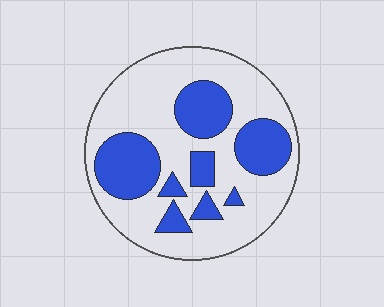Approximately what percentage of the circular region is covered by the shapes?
Approximately 30%.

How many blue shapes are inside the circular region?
8.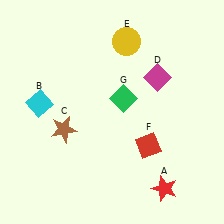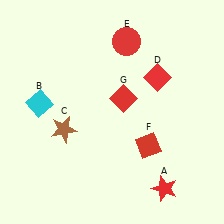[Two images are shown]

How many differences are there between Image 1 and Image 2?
There are 3 differences between the two images.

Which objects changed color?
D changed from magenta to red. E changed from yellow to red. G changed from green to red.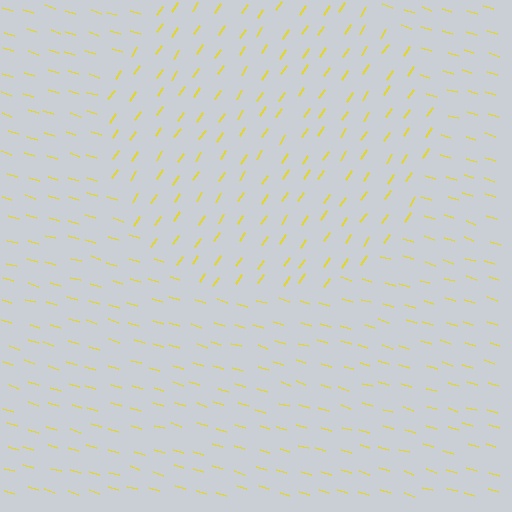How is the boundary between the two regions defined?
The boundary is defined purely by a change in line orientation (approximately 73 degrees difference). All lines are the same color and thickness.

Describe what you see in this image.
The image is filled with small yellow line segments. A circle region in the image has lines oriented differently from the surrounding lines, creating a visible texture boundary.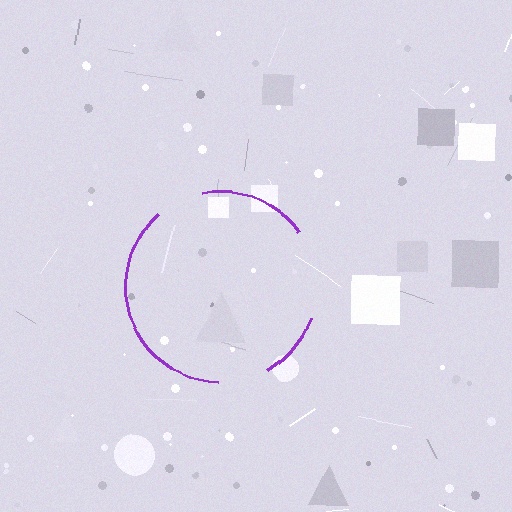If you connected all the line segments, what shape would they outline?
They would outline a circle.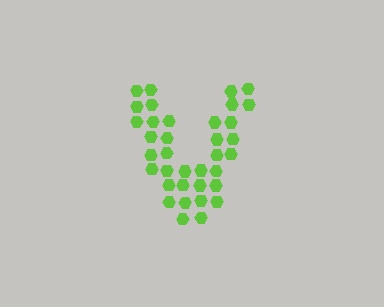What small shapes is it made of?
It is made of small hexagons.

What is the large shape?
The large shape is the letter V.